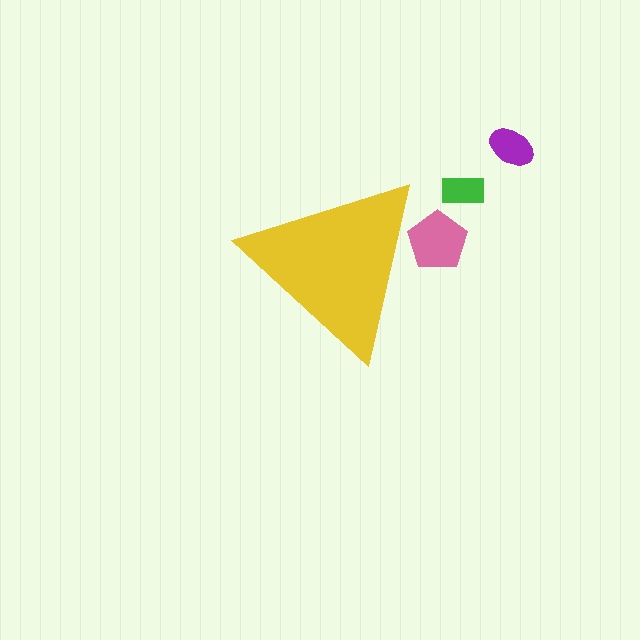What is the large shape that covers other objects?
A yellow triangle.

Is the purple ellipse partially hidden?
No, the purple ellipse is fully visible.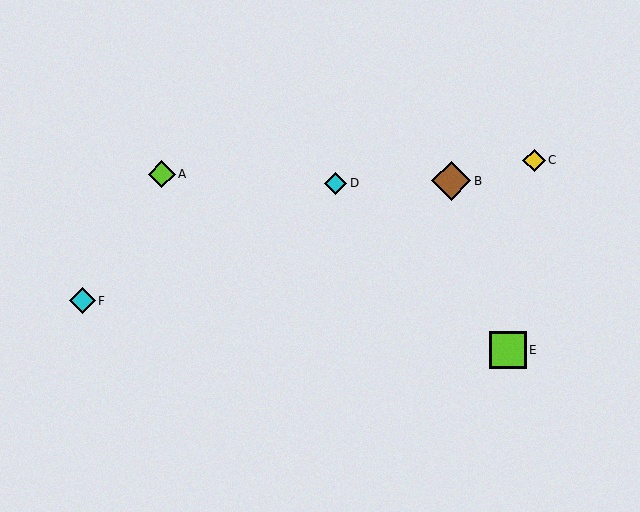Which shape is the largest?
The brown diamond (labeled B) is the largest.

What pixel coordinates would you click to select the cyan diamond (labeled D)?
Click at (336, 183) to select the cyan diamond D.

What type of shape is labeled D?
Shape D is a cyan diamond.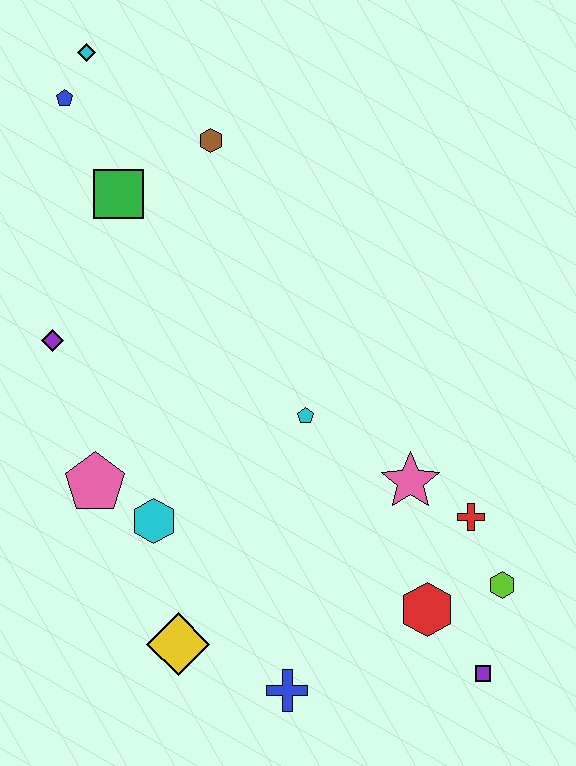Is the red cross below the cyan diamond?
Yes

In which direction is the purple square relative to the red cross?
The purple square is below the red cross.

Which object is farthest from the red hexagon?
The cyan diamond is farthest from the red hexagon.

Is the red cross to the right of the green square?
Yes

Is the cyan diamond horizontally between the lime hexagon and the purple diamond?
Yes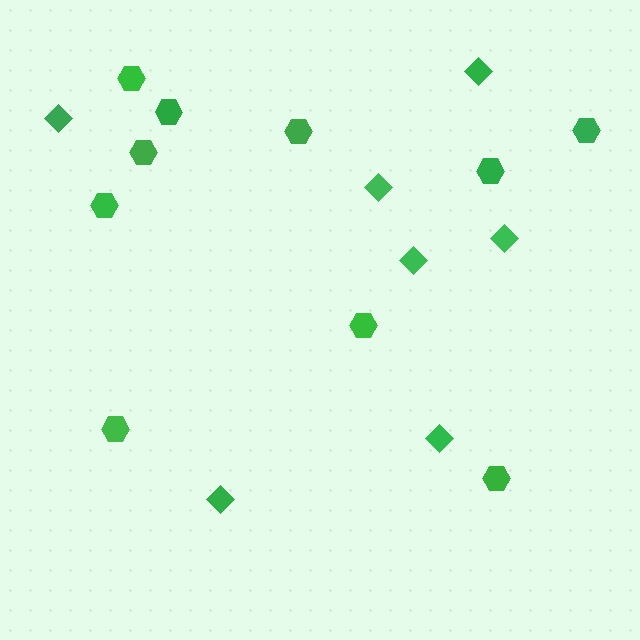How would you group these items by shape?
There are 2 groups: one group of hexagons (10) and one group of diamonds (7).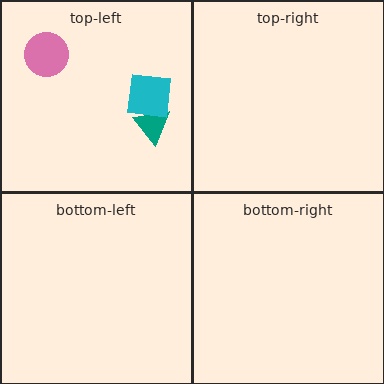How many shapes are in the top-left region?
3.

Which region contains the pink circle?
The top-left region.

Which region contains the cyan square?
The top-left region.